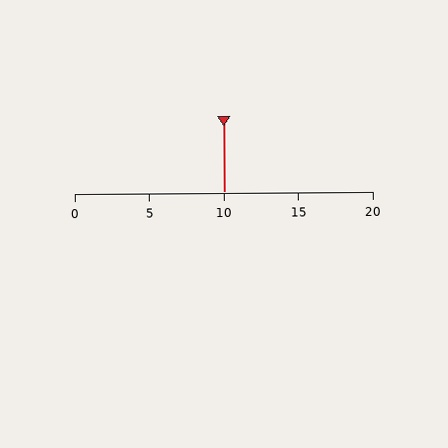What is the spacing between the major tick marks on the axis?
The major ticks are spaced 5 apart.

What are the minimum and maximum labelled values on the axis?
The axis runs from 0 to 20.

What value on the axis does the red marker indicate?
The marker indicates approximately 10.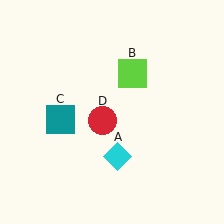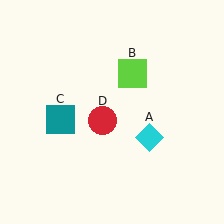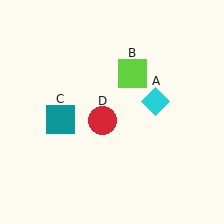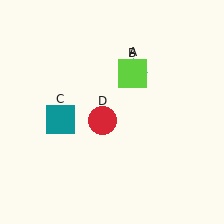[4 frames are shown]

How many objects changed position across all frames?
1 object changed position: cyan diamond (object A).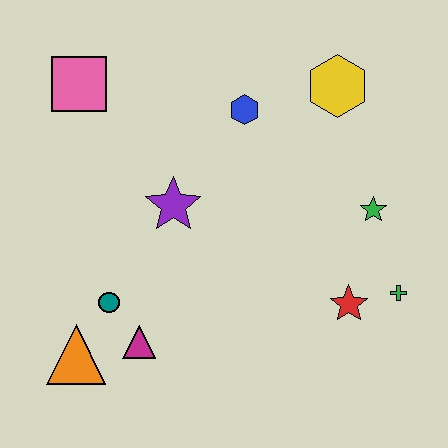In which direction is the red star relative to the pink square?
The red star is to the right of the pink square.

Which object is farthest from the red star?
The pink square is farthest from the red star.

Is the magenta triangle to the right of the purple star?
No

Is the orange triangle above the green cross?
No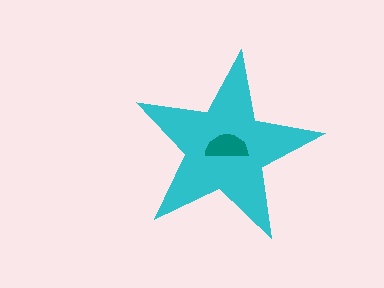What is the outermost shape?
The cyan star.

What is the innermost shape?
The teal semicircle.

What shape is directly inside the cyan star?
The teal semicircle.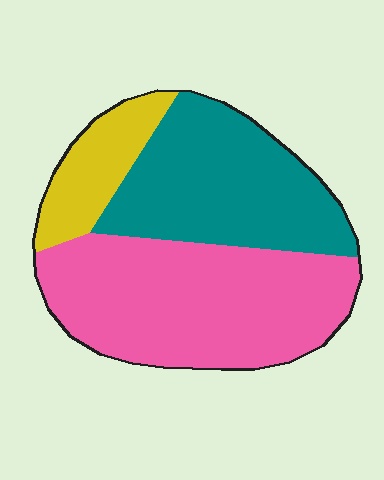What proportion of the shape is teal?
Teal takes up between a third and a half of the shape.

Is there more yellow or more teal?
Teal.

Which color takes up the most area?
Pink, at roughly 50%.